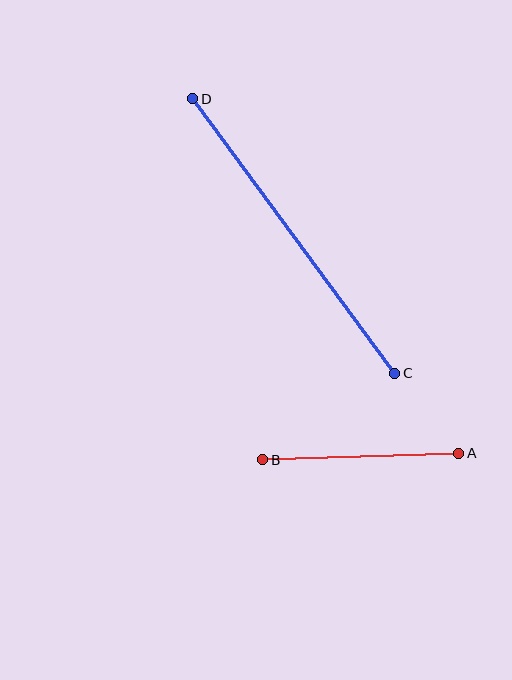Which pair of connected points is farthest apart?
Points C and D are farthest apart.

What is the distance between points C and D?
The distance is approximately 341 pixels.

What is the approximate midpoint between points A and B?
The midpoint is at approximately (361, 456) pixels.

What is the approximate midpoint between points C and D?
The midpoint is at approximately (294, 236) pixels.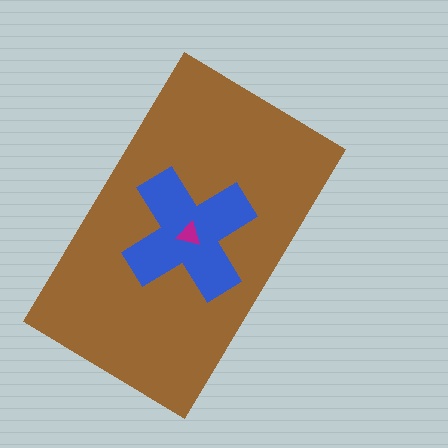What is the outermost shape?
The brown rectangle.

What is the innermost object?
The magenta triangle.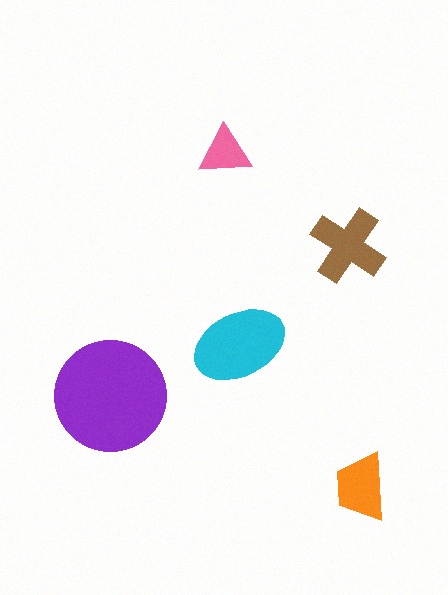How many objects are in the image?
There are 5 objects in the image.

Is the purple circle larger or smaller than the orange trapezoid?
Larger.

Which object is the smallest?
The pink triangle.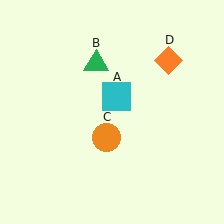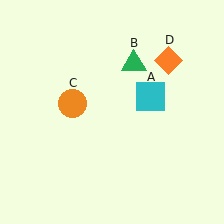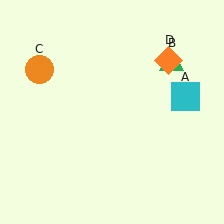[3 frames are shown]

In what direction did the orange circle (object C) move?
The orange circle (object C) moved up and to the left.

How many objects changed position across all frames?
3 objects changed position: cyan square (object A), green triangle (object B), orange circle (object C).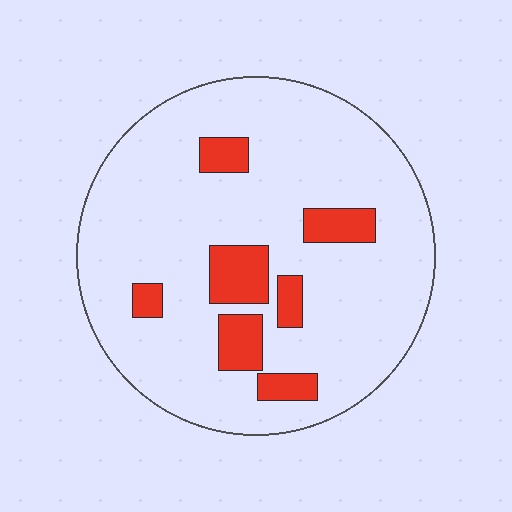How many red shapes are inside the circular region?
7.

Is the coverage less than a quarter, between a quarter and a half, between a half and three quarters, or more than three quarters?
Less than a quarter.